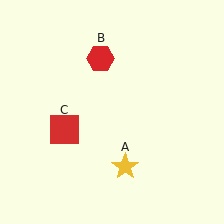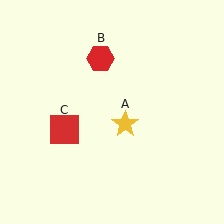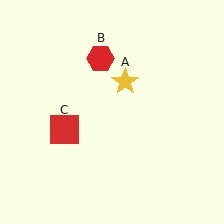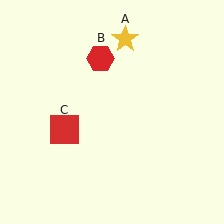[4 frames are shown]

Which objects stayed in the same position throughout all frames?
Red hexagon (object B) and red square (object C) remained stationary.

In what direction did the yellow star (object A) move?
The yellow star (object A) moved up.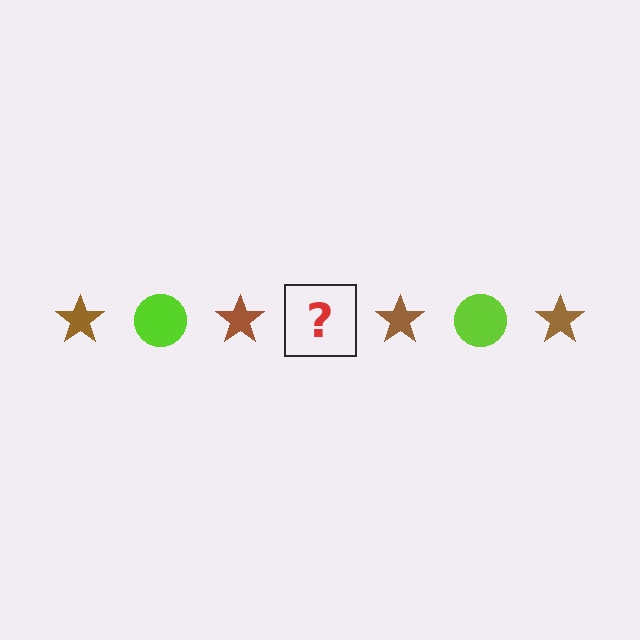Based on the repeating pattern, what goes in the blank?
The blank should be a lime circle.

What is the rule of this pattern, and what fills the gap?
The rule is that the pattern alternates between brown star and lime circle. The gap should be filled with a lime circle.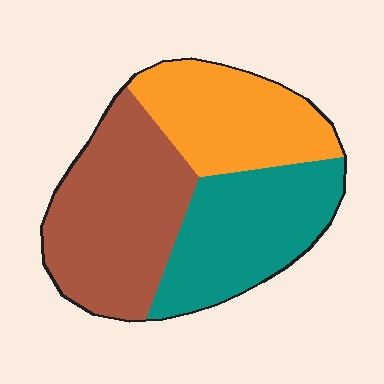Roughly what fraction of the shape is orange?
Orange takes up about one quarter (1/4) of the shape.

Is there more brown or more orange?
Brown.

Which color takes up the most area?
Brown, at roughly 40%.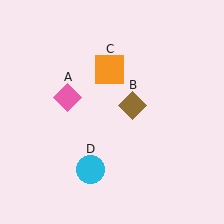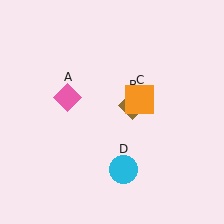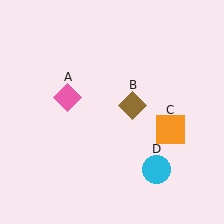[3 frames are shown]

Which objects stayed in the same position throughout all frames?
Pink diamond (object A) and brown diamond (object B) remained stationary.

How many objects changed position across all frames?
2 objects changed position: orange square (object C), cyan circle (object D).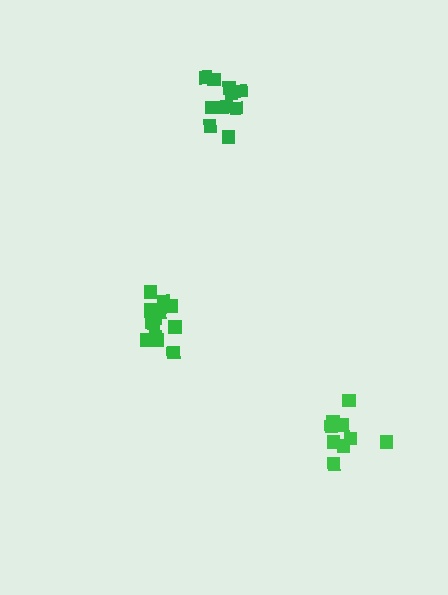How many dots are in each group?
Group 1: 13 dots, Group 2: 9 dots, Group 3: 11 dots (33 total).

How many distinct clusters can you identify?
There are 3 distinct clusters.